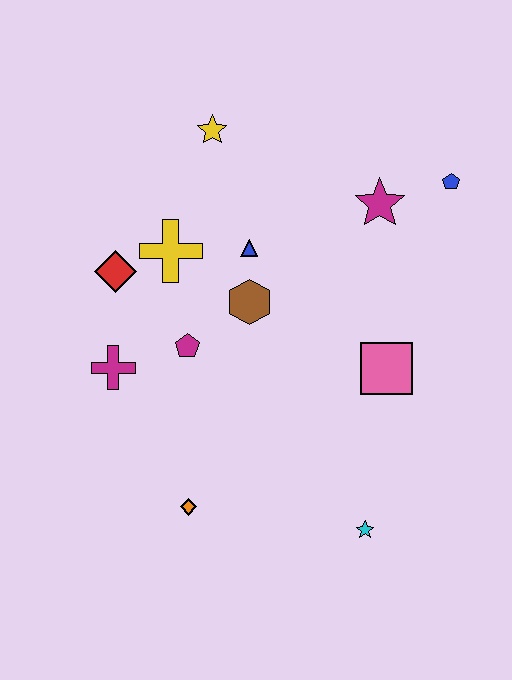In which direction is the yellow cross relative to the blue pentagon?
The yellow cross is to the left of the blue pentagon.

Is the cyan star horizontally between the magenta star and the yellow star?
Yes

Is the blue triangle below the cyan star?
No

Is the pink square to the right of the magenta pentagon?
Yes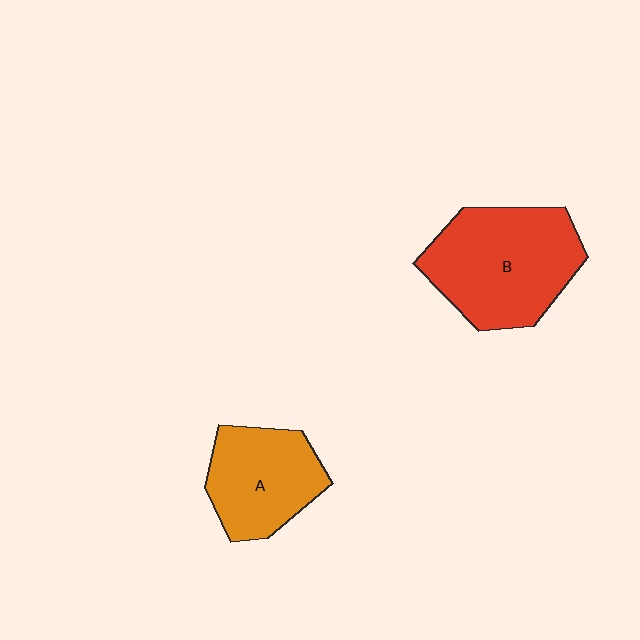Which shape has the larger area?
Shape B (red).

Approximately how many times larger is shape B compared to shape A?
Approximately 1.5 times.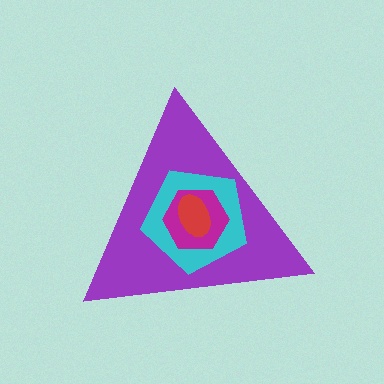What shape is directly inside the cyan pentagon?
The magenta hexagon.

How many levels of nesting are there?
4.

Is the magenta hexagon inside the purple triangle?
Yes.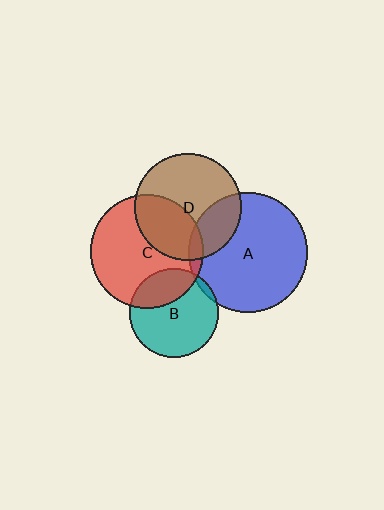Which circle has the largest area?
Circle A (blue).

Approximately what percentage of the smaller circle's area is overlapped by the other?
Approximately 5%.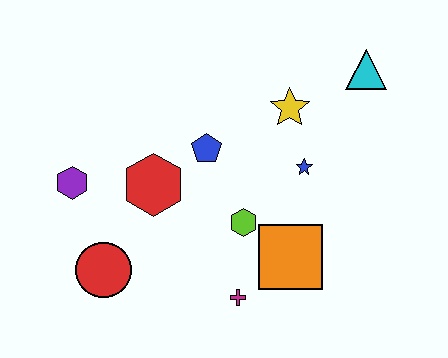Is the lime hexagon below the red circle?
No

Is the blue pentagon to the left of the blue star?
Yes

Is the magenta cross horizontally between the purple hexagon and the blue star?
Yes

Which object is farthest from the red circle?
The cyan triangle is farthest from the red circle.